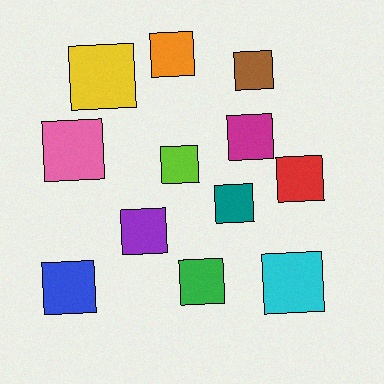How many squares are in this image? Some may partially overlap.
There are 12 squares.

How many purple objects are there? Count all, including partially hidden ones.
There is 1 purple object.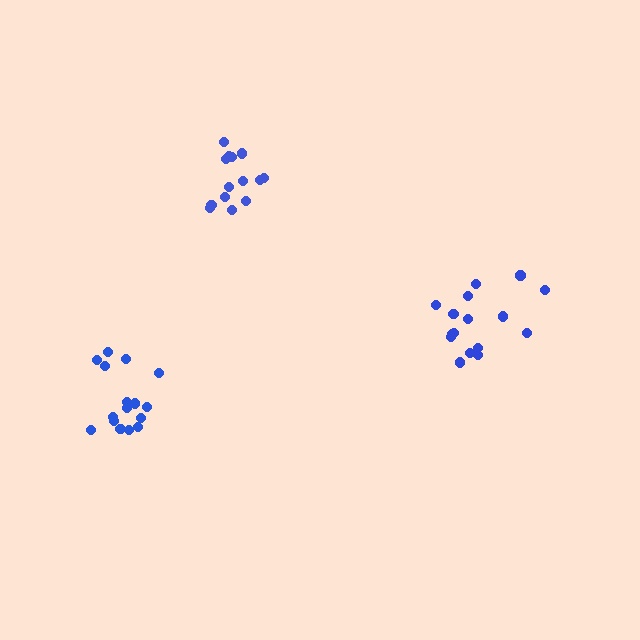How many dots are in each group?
Group 1: 14 dots, Group 2: 16 dots, Group 3: 16 dots (46 total).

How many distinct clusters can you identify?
There are 3 distinct clusters.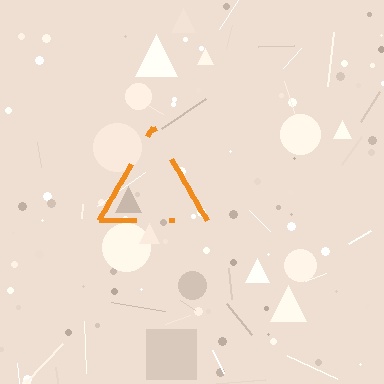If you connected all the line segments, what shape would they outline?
They would outline a triangle.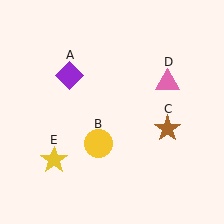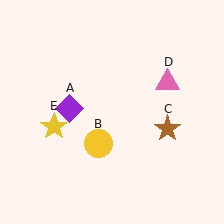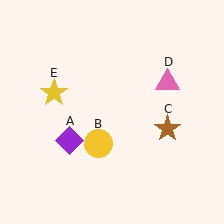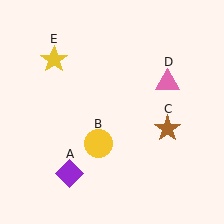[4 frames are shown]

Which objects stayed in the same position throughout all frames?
Yellow circle (object B) and brown star (object C) and pink triangle (object D) remained stationary.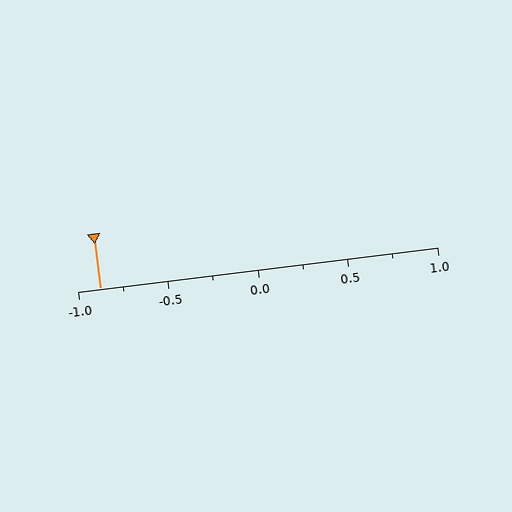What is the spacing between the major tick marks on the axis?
The major ticks are spaced 0.5 apart.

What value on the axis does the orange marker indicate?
The marker indicates approximately -0.88.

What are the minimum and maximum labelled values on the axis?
The axis runs from -1.0 to 1.0.